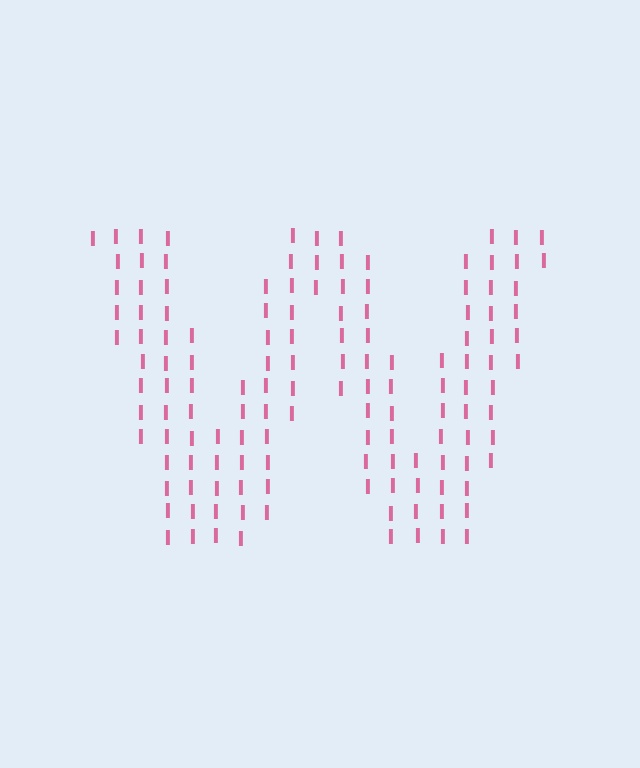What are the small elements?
The small elements are letter I's.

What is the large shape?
The large shape is the letter W.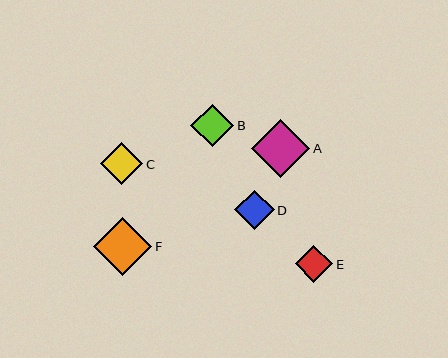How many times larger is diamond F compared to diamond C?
Diamond F is approximately 1.4 times the size of diamond C.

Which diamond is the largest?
Diamond A is the largest with a size of approximately 59 pixels.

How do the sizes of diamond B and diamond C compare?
Diamond B and diamond C are approximately the same size.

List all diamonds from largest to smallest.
From largest to smallest: A, F, B, C, D, E.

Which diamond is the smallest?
Diamond E is the smallest with a size of approximately 37 pixels.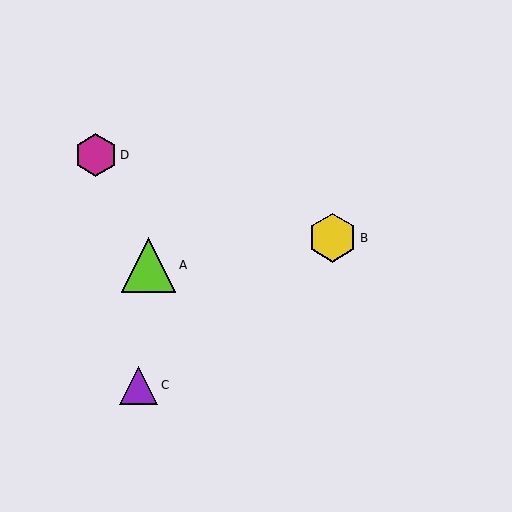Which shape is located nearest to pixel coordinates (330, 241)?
The yellow hexagon (labeled B) at (332, 238) is nearest to that location.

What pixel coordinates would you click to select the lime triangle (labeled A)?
Click at (149, 265) to select the lime triangle A.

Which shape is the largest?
The lime triangle (labeled A) is the largest.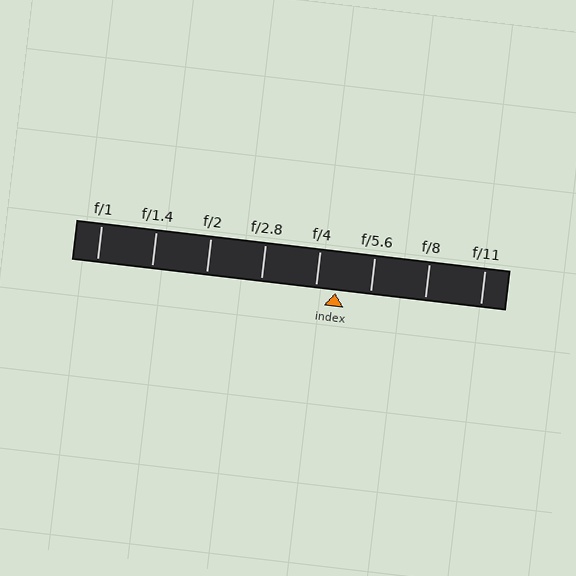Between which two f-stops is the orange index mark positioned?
The index mark is between f/4 and f/5.6.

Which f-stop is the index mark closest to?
The index mark is closest to f/4.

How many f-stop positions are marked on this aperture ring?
There are 8 f-stop positions marked.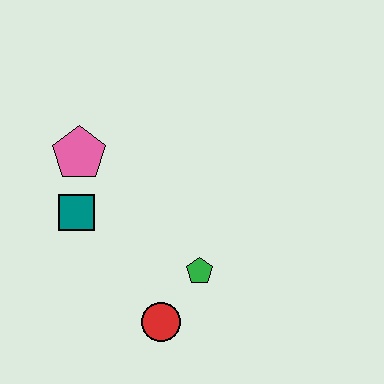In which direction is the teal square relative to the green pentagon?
The teal square is to the left of the green pentagon.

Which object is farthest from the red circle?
The pink pentagon is farthest from the red circle.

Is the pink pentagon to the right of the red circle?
No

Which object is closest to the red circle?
The green pentagon is closest to the red circle.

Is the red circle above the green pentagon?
No